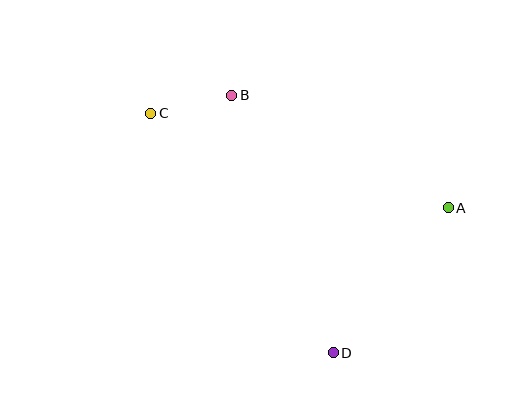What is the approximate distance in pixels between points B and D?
The distance between B and D is approximately 277 pixels.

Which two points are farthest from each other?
Points A and C are farthest from each other.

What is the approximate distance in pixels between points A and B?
The distance between A and B is approximately 244 pixels.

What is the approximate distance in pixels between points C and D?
The distance between C and D is approximately 301 pixels.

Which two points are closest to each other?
Points B and C are closest to each other.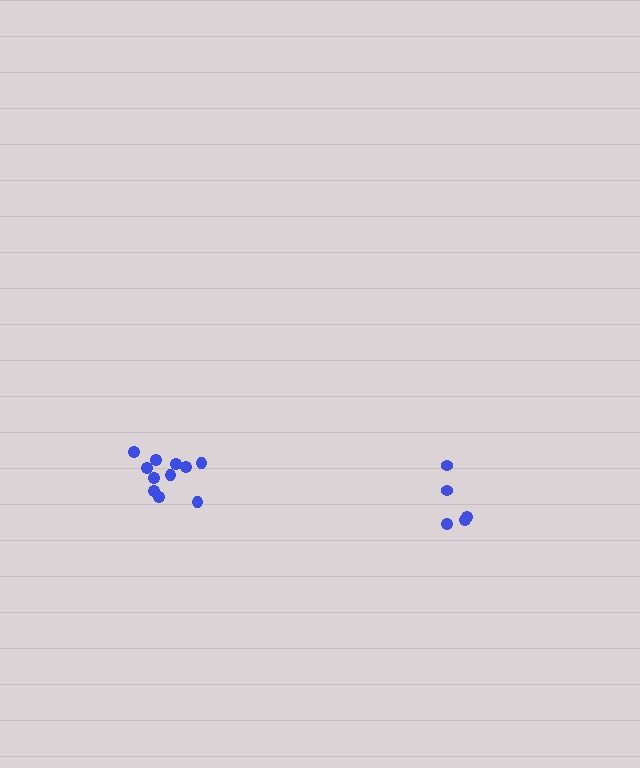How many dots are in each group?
Group 1: 5 dots, Group 2: 11 dots (16 total).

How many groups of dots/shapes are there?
There are 2 groups.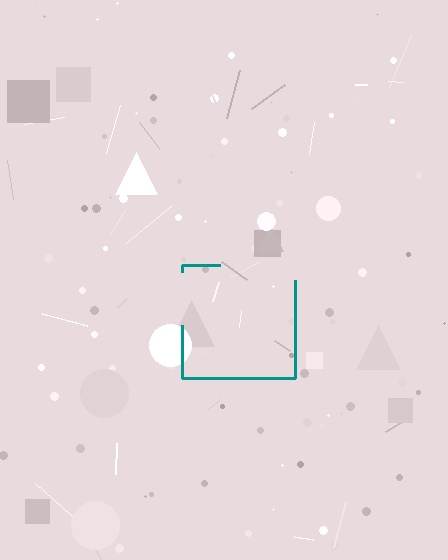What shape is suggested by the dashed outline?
The dashed outline suggests a square.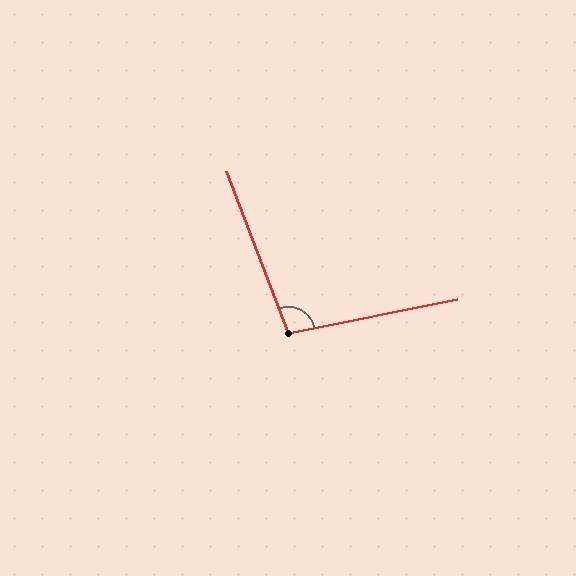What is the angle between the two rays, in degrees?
Approximately 100 degrees.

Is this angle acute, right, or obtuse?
It is obtuse.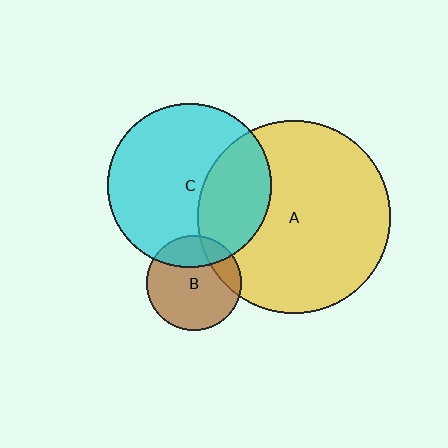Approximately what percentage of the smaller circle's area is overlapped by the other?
Approximately 30%.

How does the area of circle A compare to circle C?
Approximately 1.4 times.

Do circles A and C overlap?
Yes.